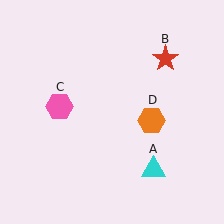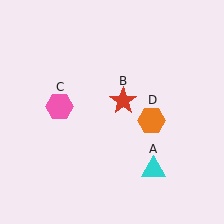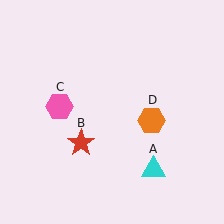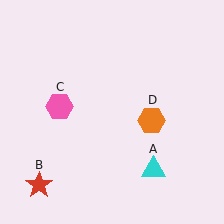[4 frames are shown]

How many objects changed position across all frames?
1 object changed position: red star (object B).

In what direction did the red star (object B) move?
The red star (object B) moved down and to the left.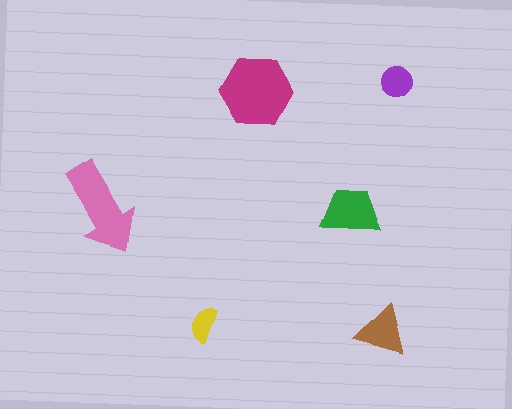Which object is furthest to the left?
The pink arrow is leftmost.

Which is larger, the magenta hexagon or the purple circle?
The magenta hexagon.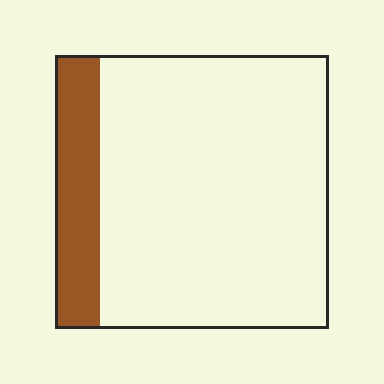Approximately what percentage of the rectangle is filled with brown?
Approximately 15%.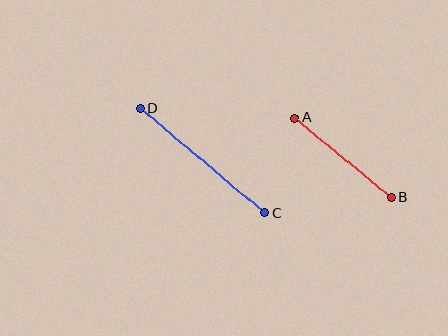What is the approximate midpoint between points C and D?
The midpoint is at approximately (202, 161) pixels.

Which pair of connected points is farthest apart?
Points C and D are farthest apart.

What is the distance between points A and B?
The distance is approximately 125 pixels.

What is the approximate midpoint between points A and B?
The midpoint is at approximately (343, 158) pixels.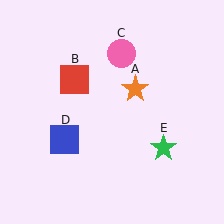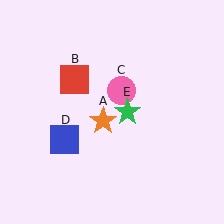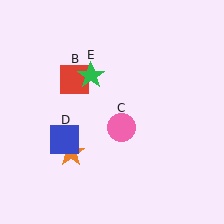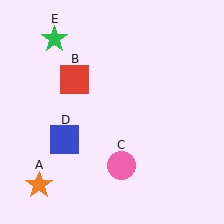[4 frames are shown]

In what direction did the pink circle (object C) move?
The pink circle (object C) moved down.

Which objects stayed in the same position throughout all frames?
Red square (object B) and blue square (object D) remained stationary.